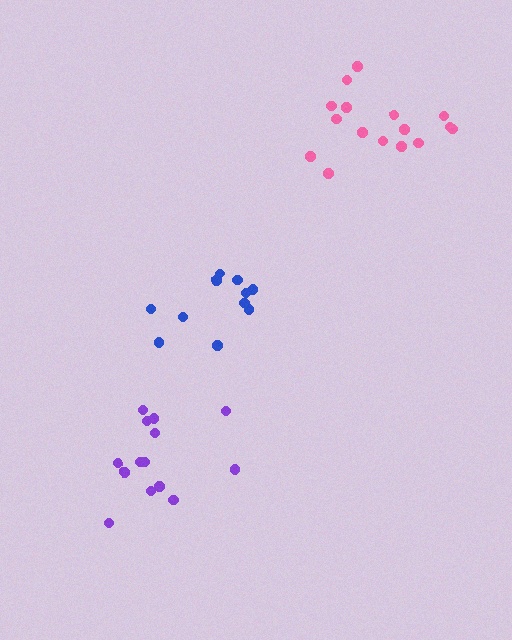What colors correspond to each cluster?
The clusters are colored: blue, purple, pink.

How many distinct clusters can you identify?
There are 3 distinct clusters.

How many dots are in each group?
Group 1: 11 dots, Group 2: 14 dots, Group 3: 16 dots (41 total).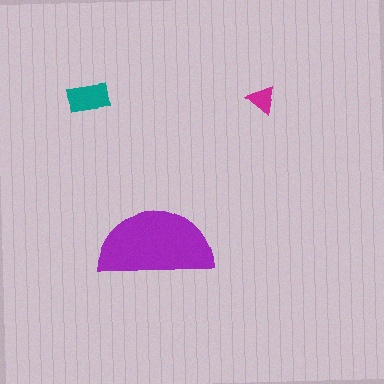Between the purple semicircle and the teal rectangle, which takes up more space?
The purple semicircle.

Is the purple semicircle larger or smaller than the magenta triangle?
Larger.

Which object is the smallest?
The magenta triangle.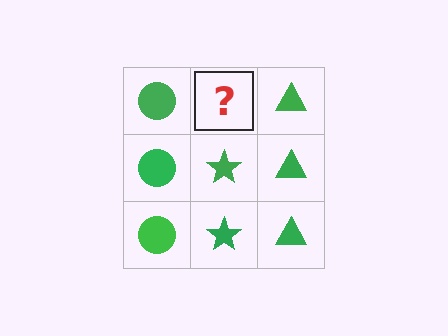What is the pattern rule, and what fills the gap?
The rule is that each column has a consistent shape. The gap should be filled with a green star.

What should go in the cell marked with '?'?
The missing cell should contain a green star.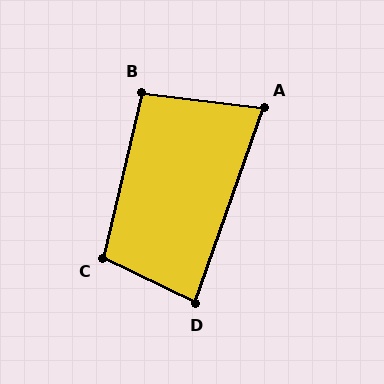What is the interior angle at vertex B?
Approximately 96 degrees (obtuse).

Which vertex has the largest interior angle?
C, at approximately 102 degrees.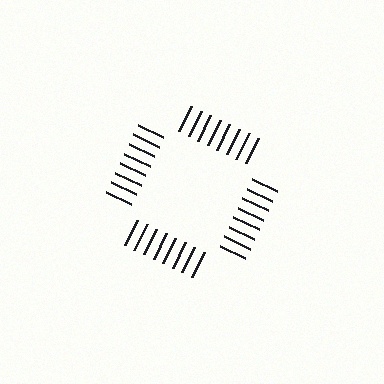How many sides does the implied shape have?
4 sides — the line-ends trace a square.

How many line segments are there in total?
32 — 8 along each of the 4 edges.